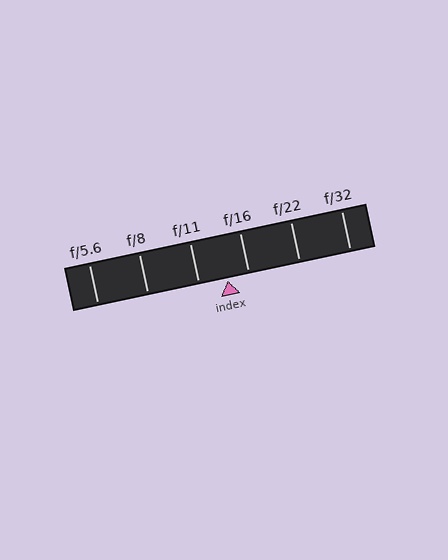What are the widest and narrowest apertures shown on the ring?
The widest aperture shown is f/5.6 and the narrowest is f/32.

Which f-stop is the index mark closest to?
The index mark is closest to f/16.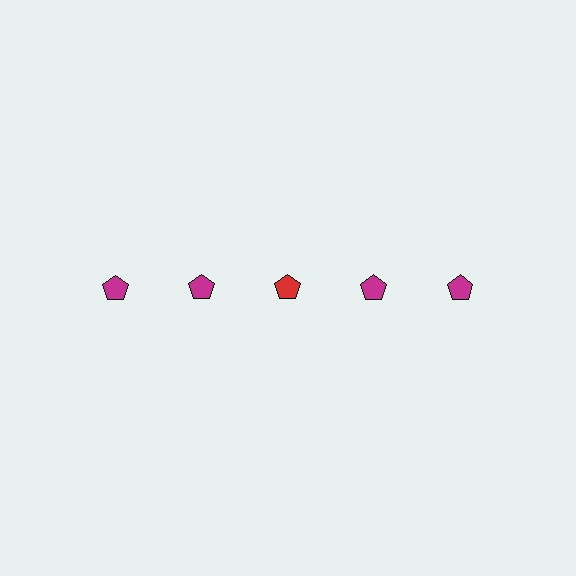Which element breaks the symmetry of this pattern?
The red pentagon in the top row, center column breaks the symmetry. All other shapes are magenta pentagons.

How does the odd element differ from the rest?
It has a different color: red instead of magenta.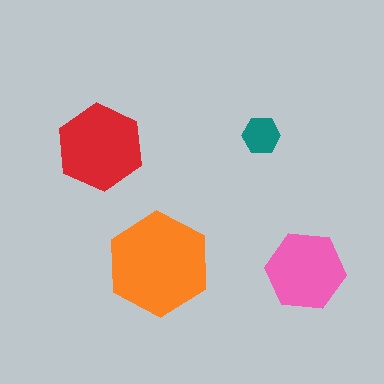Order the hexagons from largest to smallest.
the orange one, the red one, the pink one, the teal one.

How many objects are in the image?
There are 4 objects in the image.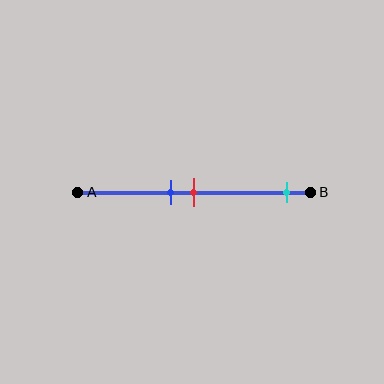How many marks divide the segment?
There are 3 marks dividing the segment.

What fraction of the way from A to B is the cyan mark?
The cyan mark is approximately 90% (0.9) of the way from A to B.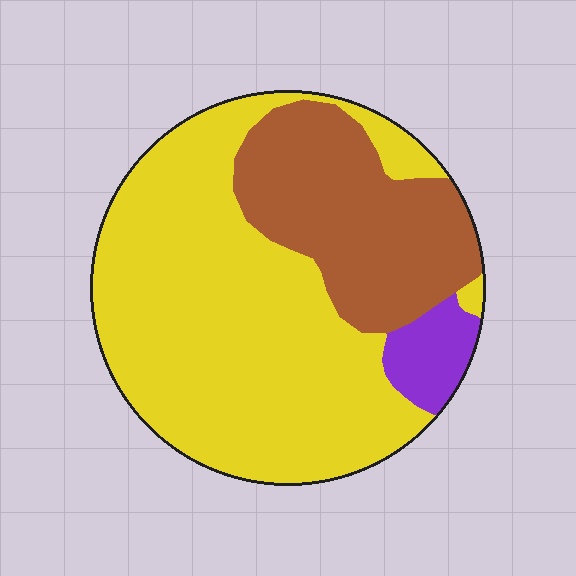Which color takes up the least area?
Purple, at roughly 5%.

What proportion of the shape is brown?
Brown covers about 30% of the shape.